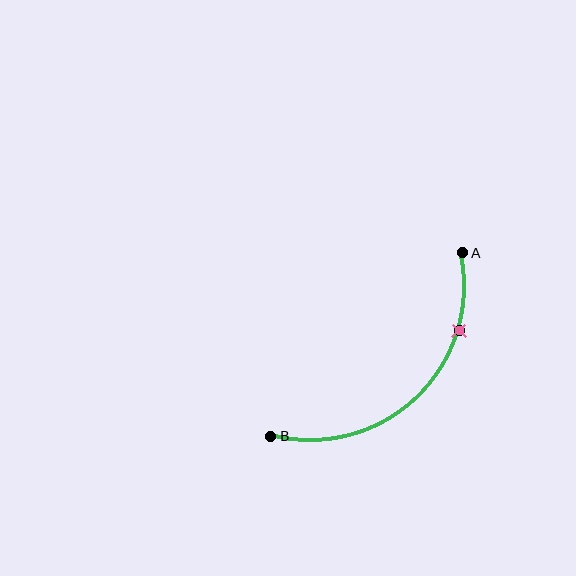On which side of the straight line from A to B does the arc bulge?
The arc bulges below and to the right of the straight line connecting A and B.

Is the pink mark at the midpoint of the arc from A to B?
No. The pink mark lies on the arc but is closer to endpoint A. The arc midpoint would be at the point on the curve equidistant along the arc from both A and B.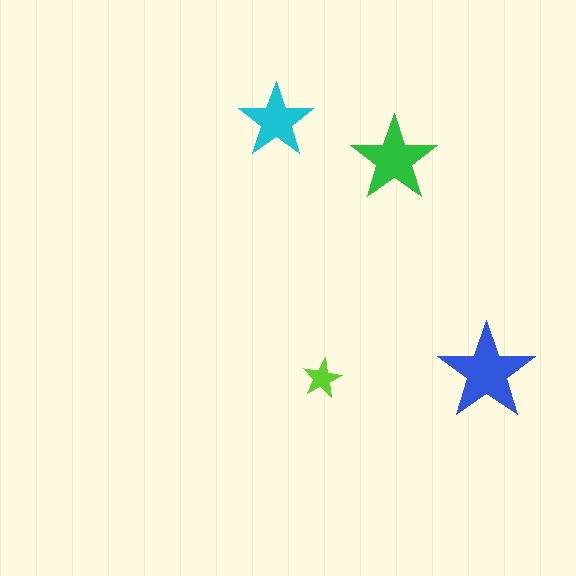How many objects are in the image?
There are 4 objects in the image.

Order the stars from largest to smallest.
the blue one, the green one, the cyan one, the lime one.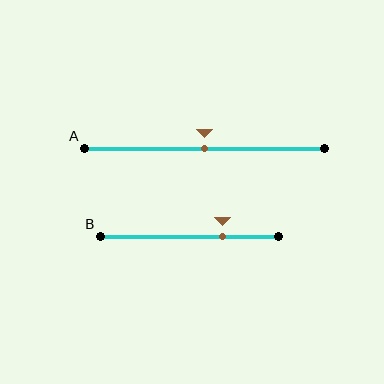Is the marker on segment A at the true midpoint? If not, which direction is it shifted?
Yes, the marker on segment A is at the true midpoint.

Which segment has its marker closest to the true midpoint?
Segment A has its marker closest to the true midpoint.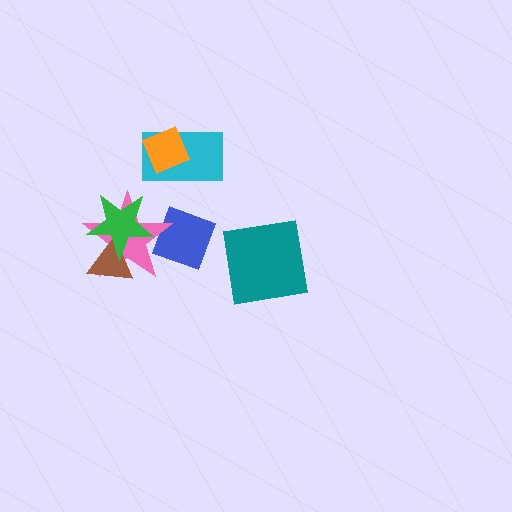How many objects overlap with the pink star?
3 objects overlap with the pink star.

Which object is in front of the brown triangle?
The green star is in front of the brown triangle.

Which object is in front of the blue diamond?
The pink star is in front of the blue diamond.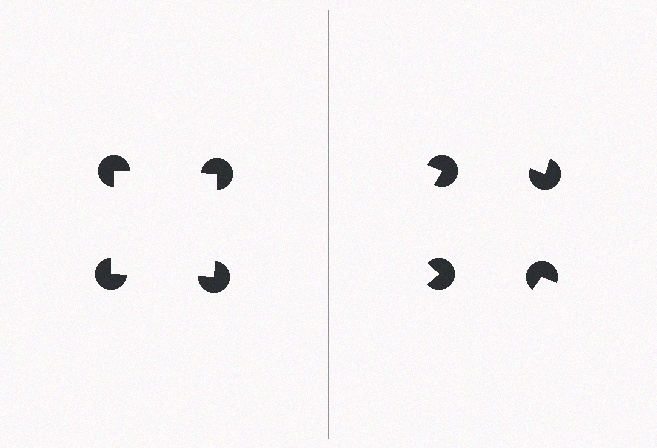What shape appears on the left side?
An illusory square.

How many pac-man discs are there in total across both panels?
8 — 4 on each side.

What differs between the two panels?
The pac-man discs are positioned identically on both sides; only the wedge orientations differ. On the left they align to a square; on the right they are misaligned.